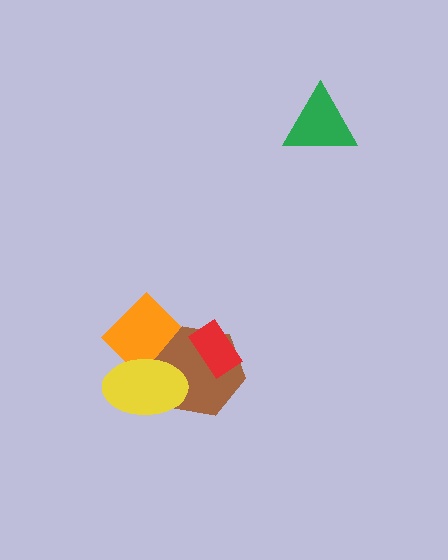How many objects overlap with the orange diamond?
2 objects overlap with the orange diamond.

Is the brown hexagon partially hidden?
Yes, it is partially covered by another shape.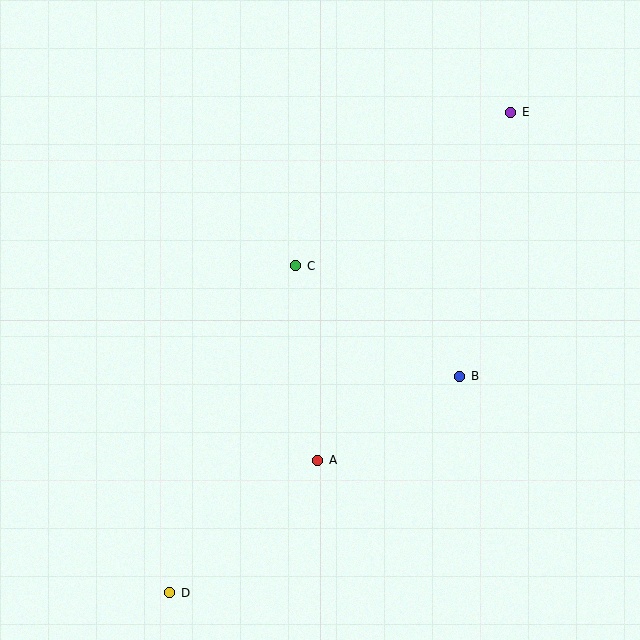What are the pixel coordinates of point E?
Point E is at (511, 112).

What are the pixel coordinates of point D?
Point D is at (170, 593).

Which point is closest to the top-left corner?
Point C is closest to the top-left corner.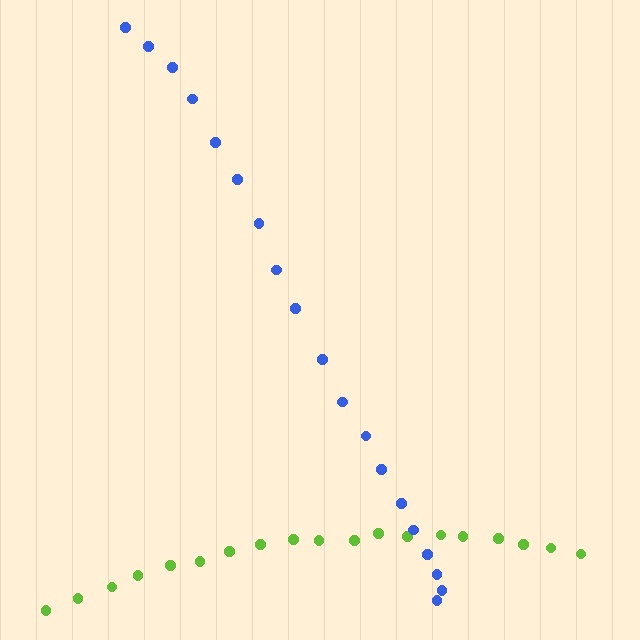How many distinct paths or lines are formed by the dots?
There are 2 distinct paths.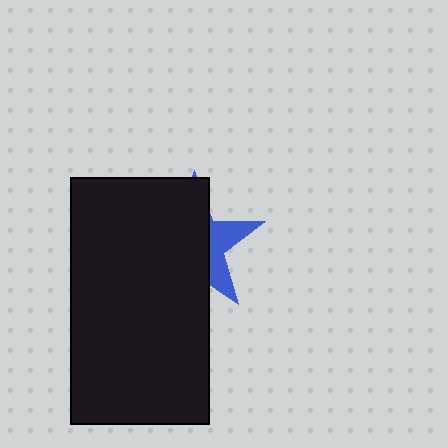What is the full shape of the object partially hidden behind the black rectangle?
The partially hidden object is a blue star.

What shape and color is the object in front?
The object in front is a black rectangle.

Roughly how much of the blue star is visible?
A small part of it is visible (roughly 31%).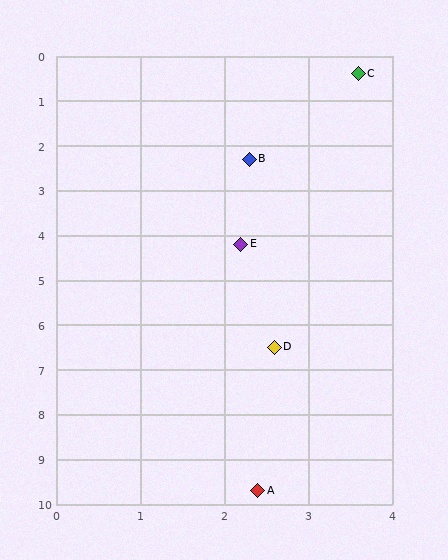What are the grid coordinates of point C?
Point C is at approximately (3.6, 0.4).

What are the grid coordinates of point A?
Point A is at approximately (2.4, 9.7).